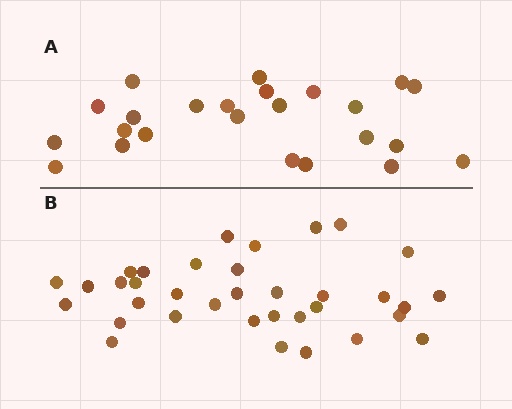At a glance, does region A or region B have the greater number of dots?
Region B (the bottom region) has more dots.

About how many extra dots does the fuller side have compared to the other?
Region B has roughly 12 or so more dots than region A.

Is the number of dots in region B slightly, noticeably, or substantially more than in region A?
Region B has substantially more. The ratio is roughly 1.5 to 1.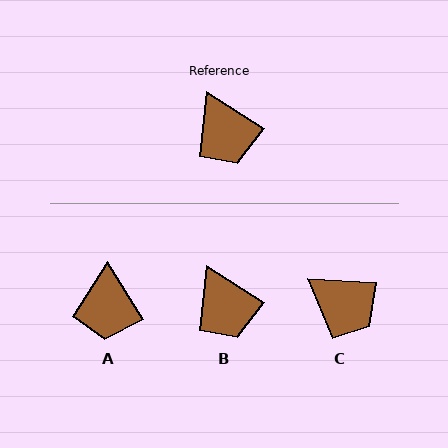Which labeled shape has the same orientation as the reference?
B.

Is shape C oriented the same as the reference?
No, it is off by about 29 degrees.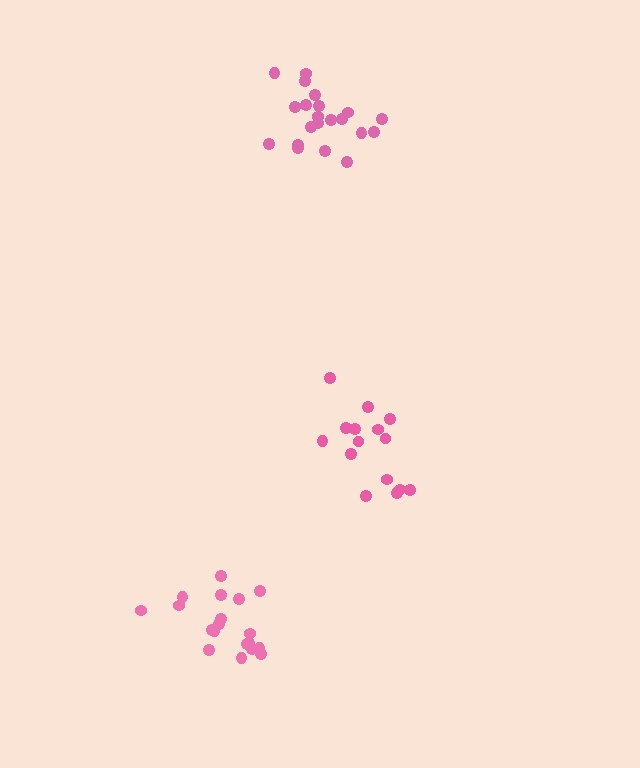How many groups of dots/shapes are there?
There are 3 groups.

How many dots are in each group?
Group 1: 21 dots, Group 2: 15 dots, Group 3: 19 dots (55 total).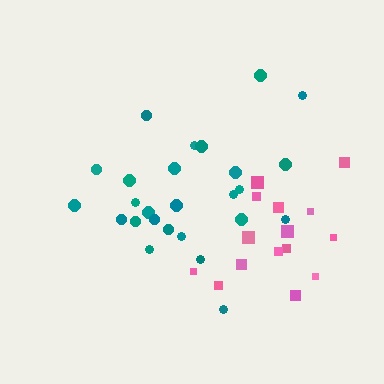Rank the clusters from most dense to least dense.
teal, pink.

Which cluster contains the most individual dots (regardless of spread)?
Teal (26).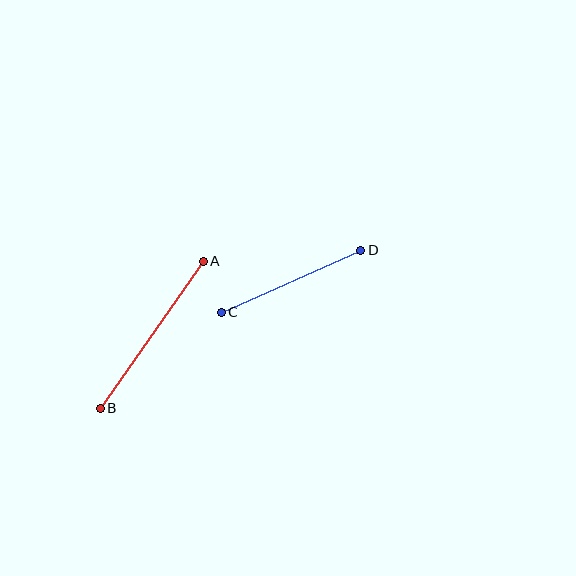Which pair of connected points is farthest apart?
Points A and B are farthest apart.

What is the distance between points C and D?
The distance is approximately 153 pixels.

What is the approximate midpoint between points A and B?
The midpoint is at approximately (152, 335) pixels.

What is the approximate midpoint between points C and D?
The midpoint is at approximately (291, 281) pixels.